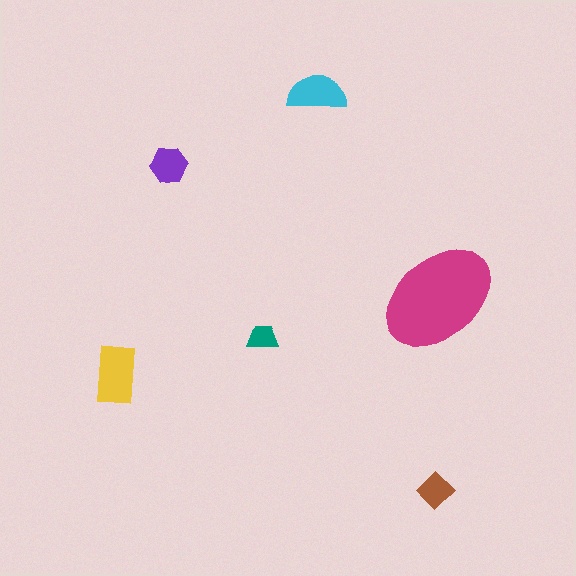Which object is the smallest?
The teal trapezoid.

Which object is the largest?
The magenta ellipse.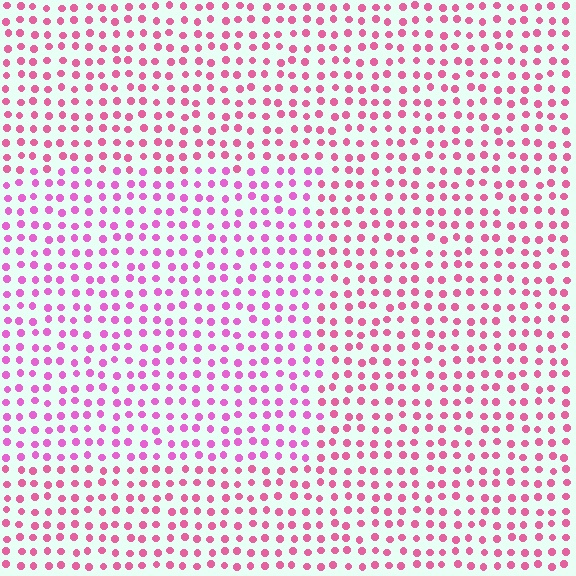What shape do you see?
I see a rectangle.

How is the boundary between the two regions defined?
The boundary is defined purely by a slight shift in hue (about 23 degrees). Spacing, size, and orientation are identical on both sides.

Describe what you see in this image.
The image is filled with small pink elements in a uniform arrangement. A rectangle-shaped region is visible where the elements are tinted to a slightly different hue, forming a subtle color boundary.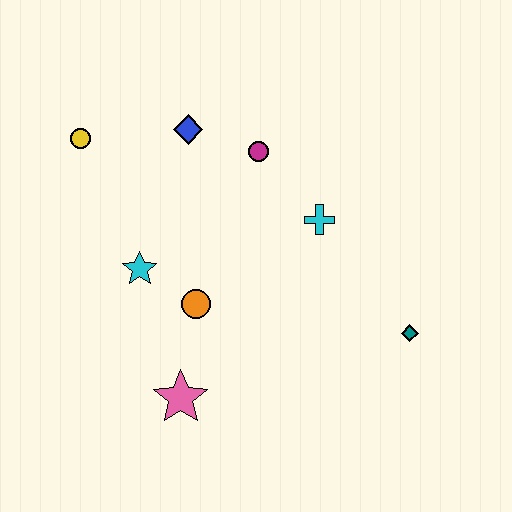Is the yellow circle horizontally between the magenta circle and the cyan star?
No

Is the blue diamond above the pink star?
Yes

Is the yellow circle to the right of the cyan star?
No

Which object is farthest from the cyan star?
The teal diamond is farthest from the cyan star.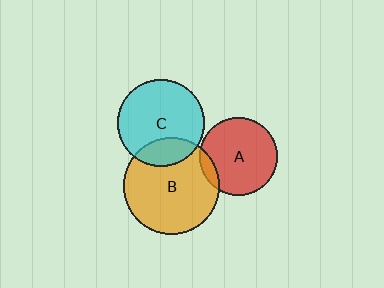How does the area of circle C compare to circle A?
Approximately 1.2 times.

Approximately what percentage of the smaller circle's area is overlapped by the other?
Approximately 10%.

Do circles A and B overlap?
Yes.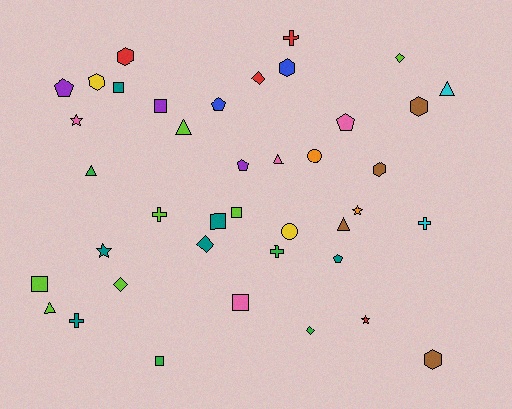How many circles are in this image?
There are 2 circles.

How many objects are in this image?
There are 40 objects.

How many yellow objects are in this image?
There are 2 yellow objects.